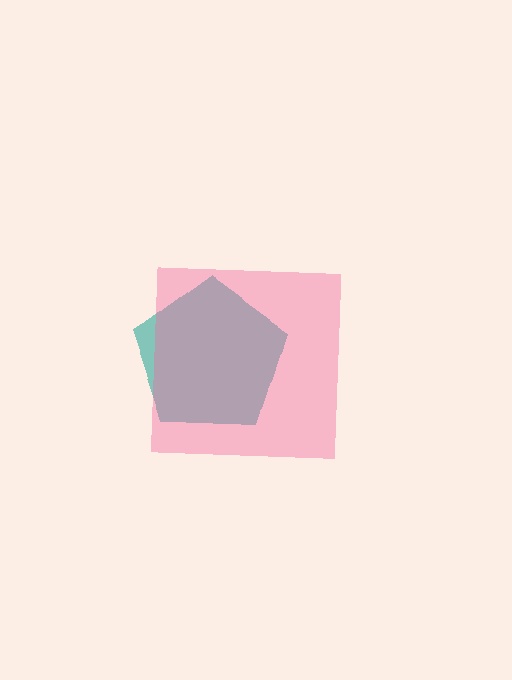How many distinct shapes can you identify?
There are 2 distinct shapes: a teal pentagon, a pink square.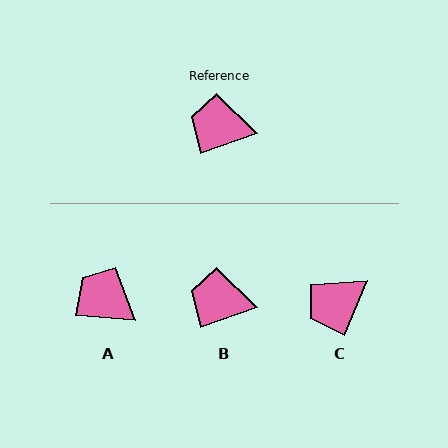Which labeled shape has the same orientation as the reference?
B.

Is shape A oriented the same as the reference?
No, it is off by about 24 degrees.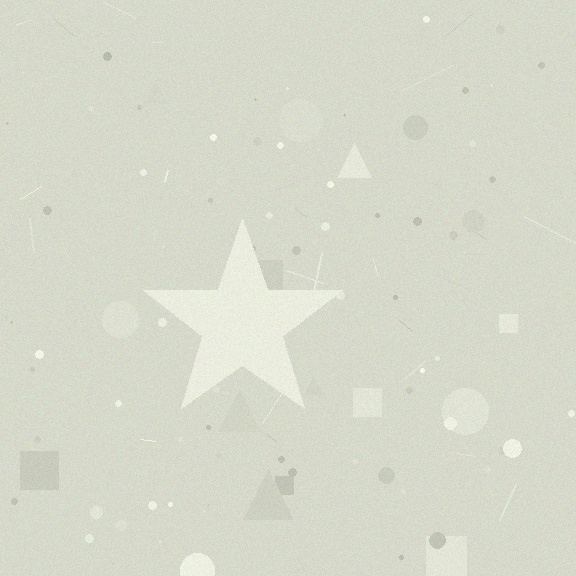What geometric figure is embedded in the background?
A star is embedded in the background.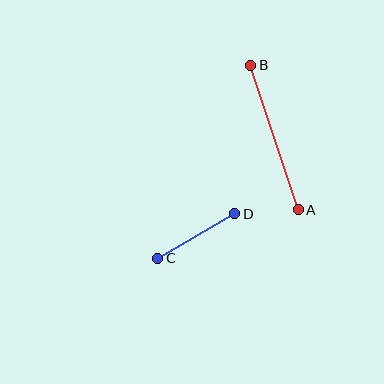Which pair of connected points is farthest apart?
Points A and B are farthest apart.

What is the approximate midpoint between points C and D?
The midpoint is at approximately (196, 236) pixels.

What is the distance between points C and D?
The distance is approximately 89 pixels.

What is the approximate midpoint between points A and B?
The midpoint is at approximately (274, 137) pixels.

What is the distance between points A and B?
The distance is approximately 152 pixels.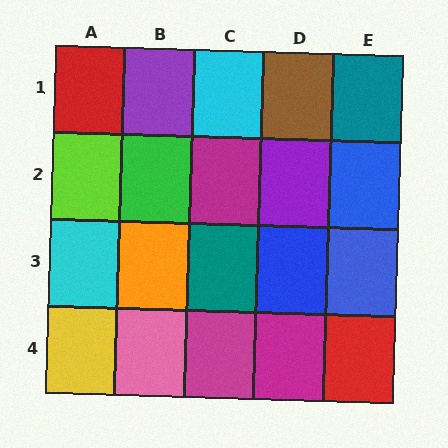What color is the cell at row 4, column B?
Pink.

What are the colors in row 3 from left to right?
Cyan, orange, teal, blue, blue.